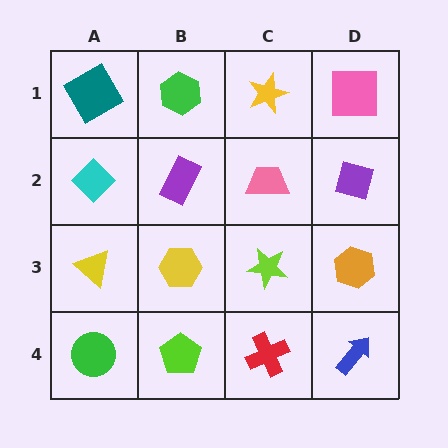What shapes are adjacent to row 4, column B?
A yellow hexagon (row 3, column B), a green circle (row 4, column A), a red cross (row 4, column C).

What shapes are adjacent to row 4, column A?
A yellow triangle (row 3, column A), a lime pentagon (row 4, column B).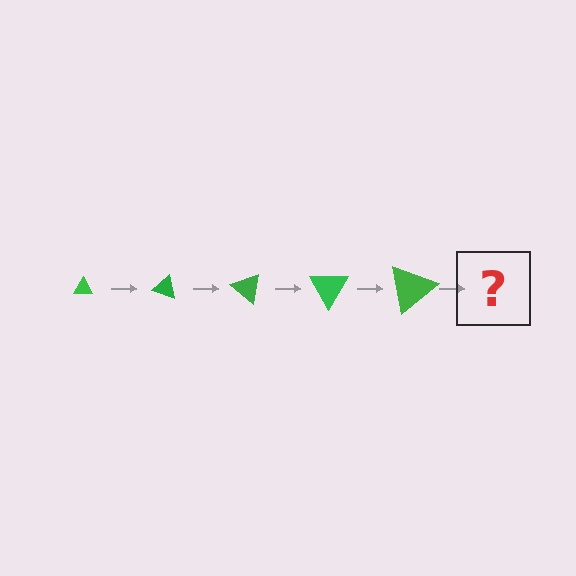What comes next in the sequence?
The next element should be a triangle, larger than the previous one and rotated 100 degrees from the start.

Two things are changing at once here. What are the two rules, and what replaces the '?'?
The two rules are that the triangle grows larger each step and it rotates 20 degrees each step. The '?' should be a triangle, larger than the previous one and rotated 100 degrees from the start.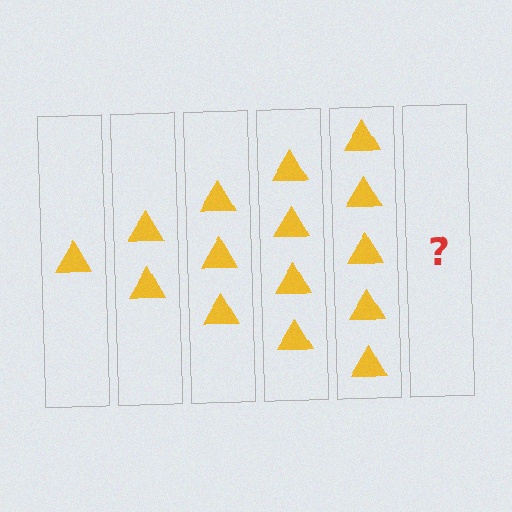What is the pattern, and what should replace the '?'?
The pattern is that each step adds one more triangle. The '?' should be 6 triangles.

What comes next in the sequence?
The next element should be 6 triangles.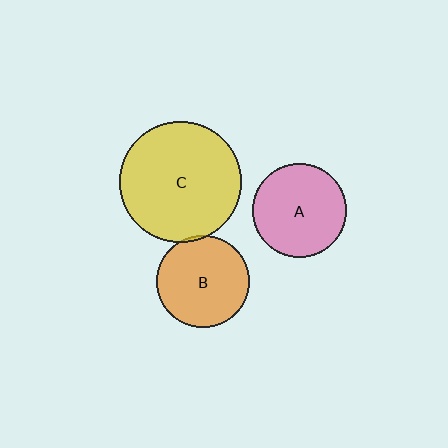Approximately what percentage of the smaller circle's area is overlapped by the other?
Approximately 5%.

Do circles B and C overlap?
Yes.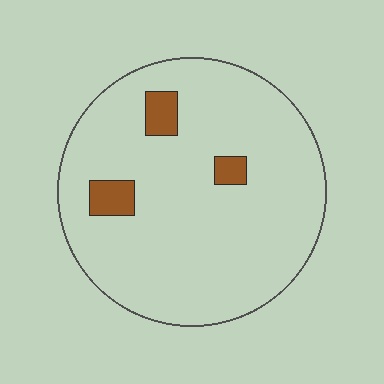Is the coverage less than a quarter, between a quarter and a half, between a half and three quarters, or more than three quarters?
Less than a quarter.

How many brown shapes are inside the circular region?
3.